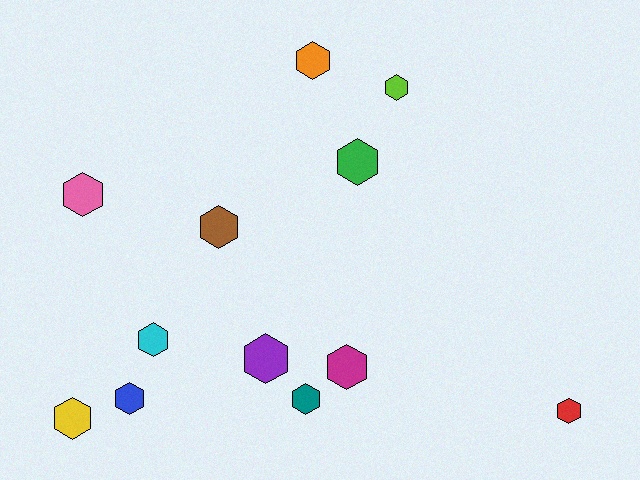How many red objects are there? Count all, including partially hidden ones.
There is 1 red object.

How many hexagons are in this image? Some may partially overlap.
There are 12 hexagons.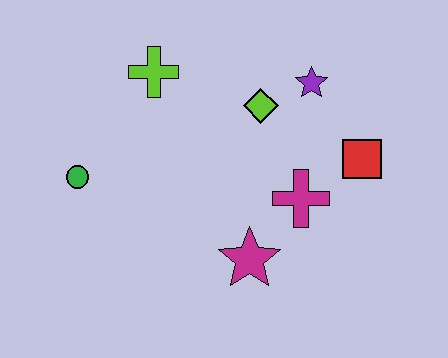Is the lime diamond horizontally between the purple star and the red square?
No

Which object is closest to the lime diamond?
The purple star is closest to the lime diamond.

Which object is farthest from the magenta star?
The lime cross is farthest from the magenta star.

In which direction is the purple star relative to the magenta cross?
The purple star is above the magenta cross.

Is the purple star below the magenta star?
No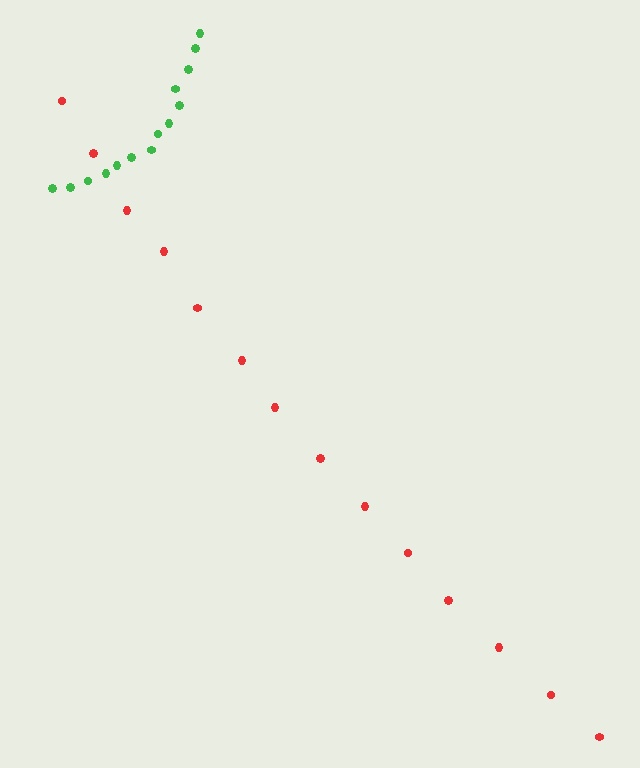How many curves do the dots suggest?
There are 2 distinct paths.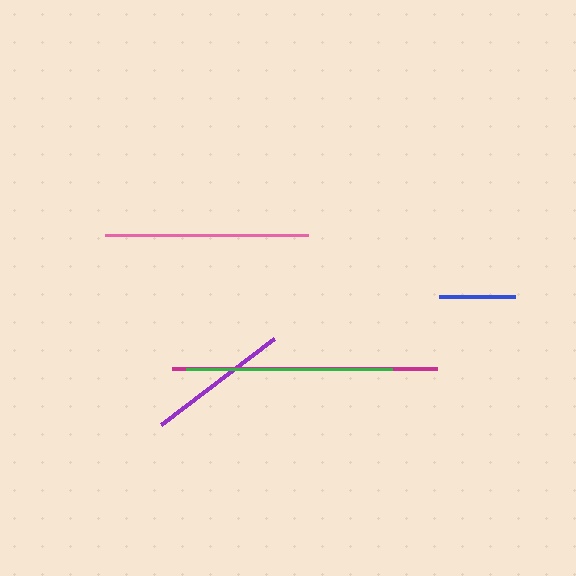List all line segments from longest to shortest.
From longest to shortest: magenta, green, pink, purple, blue.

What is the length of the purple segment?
The purple segment is approximately 142 pixels long.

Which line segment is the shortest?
The blue line is the shortest at approximately 76 pixels.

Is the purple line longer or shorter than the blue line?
The purple line is longer than the blue line.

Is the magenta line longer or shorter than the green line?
The magenta line is longer than the green line.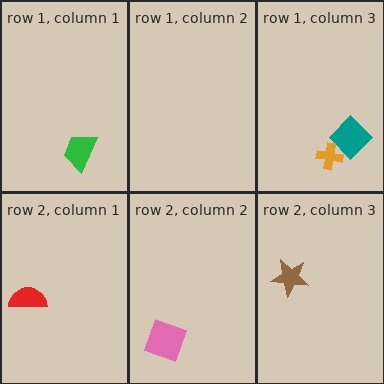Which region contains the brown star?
The row 2, column 3 region.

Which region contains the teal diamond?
The row 1, column 3 region.